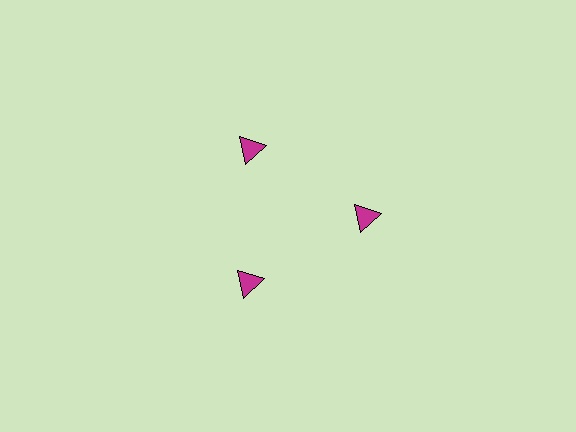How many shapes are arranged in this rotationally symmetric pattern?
There are 3 shapes, arranged in 3 groups of 1.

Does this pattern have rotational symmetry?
Yes, this pattern has 3-fold rotational symmetry. It looks the same after rotating 120 degrees around the center.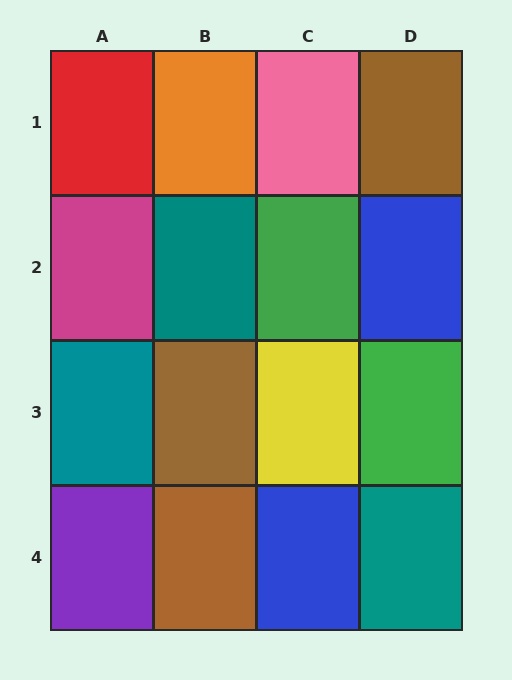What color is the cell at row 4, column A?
Purple.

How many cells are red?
1 cell is red.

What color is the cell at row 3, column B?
Brown.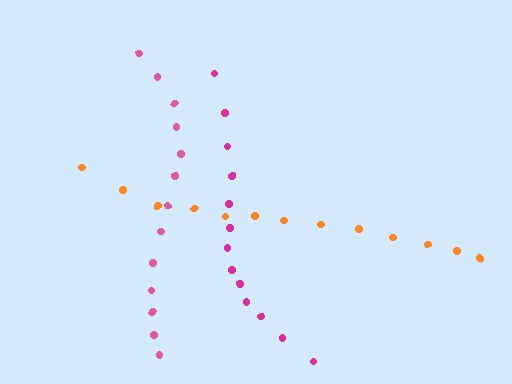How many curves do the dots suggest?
There are 3 distinct paths.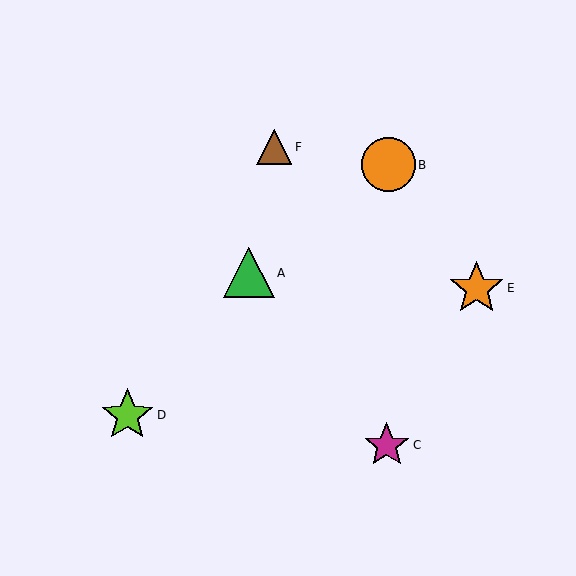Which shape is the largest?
The orange star (labeled E) is the largest.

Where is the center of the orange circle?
The center of the orange circle is at (388, 165).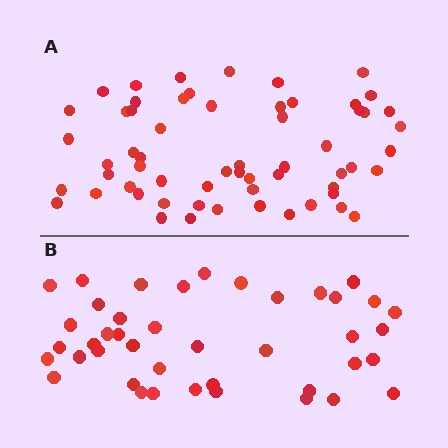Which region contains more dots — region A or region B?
Region A (the top region) has more dots.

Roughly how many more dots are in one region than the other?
Region A has approximately 20 more dots than region B.